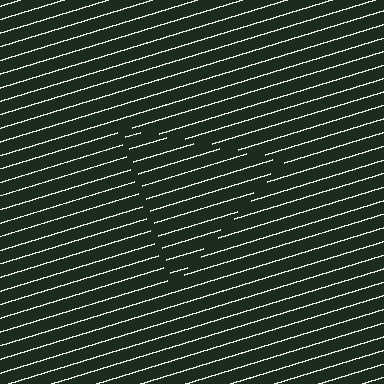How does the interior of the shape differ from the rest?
The interior of the shape contains the same grating, shifted by half a period — the contour is defined by the phase discontinuity where line-ends from the inner and outer gratings abut.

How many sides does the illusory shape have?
3 sides — the line-ends trace a triangle.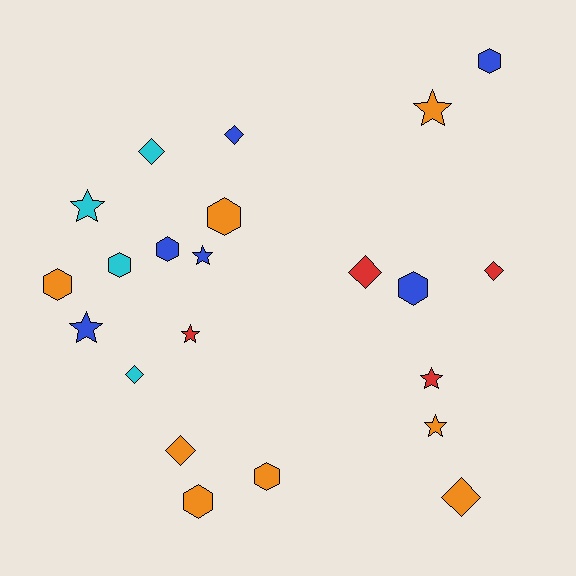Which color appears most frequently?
Orange, with 8 objects.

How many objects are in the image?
There are 22 objects.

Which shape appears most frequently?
Hexagon, with 8 objects.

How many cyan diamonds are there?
There are 2 cyan diamonds.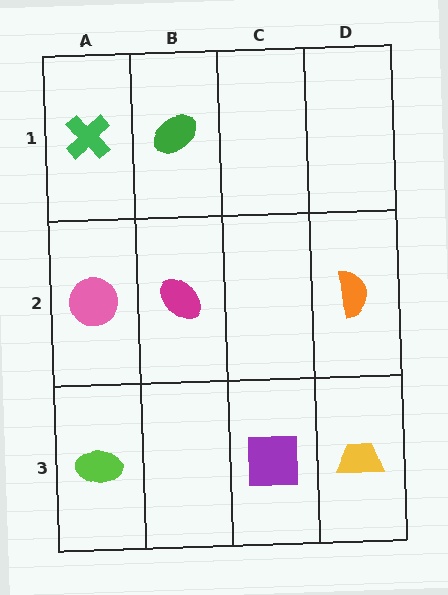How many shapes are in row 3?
3 shapes.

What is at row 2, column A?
A pink circle.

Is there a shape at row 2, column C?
No, that cell is empty.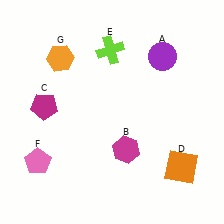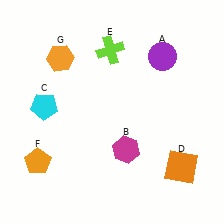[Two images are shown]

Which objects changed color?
C changed from magenta to cyan. F changed from pink to orange.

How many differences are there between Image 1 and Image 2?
There are 2 differences between the two images.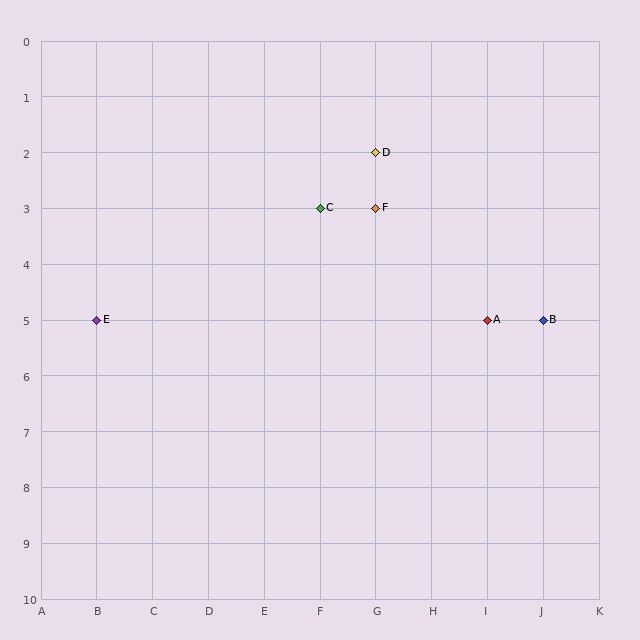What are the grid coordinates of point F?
Point F is at grid coordinates (G, 3).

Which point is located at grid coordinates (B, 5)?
Point E is at (B, 5).